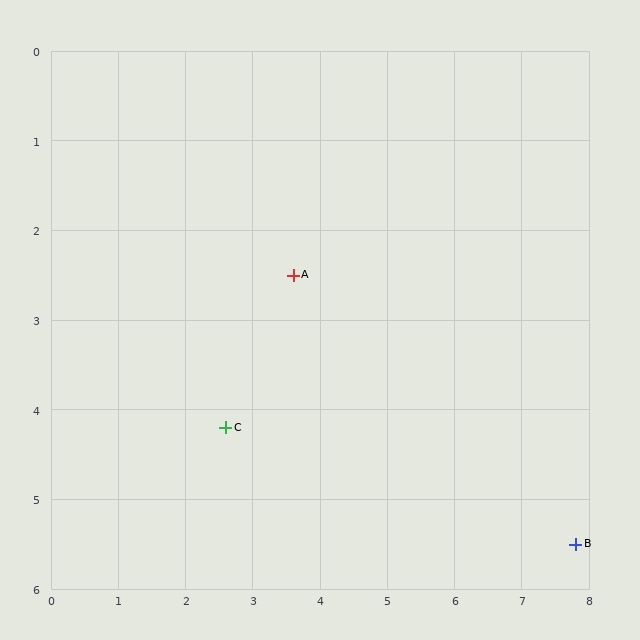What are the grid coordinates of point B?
Point B is at approximately (7.8, 5.5).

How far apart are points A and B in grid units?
Points A and B are about 5.2 grid units apart.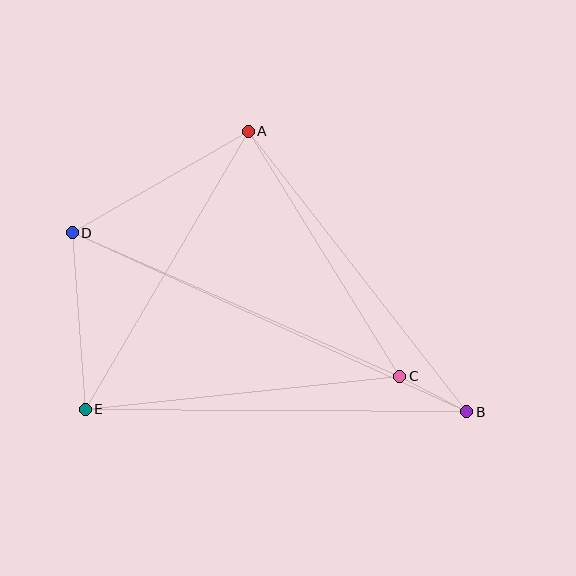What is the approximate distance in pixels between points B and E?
The distance between B and E is approximately 382 pixels.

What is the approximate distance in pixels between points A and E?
The distance between A and E is approximately 322 pixels.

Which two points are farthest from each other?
Points B and D are farthest from each other.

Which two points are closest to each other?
Points B and C are closest to each other.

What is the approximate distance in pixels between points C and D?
The distance between C and D is approximately 358 pixels.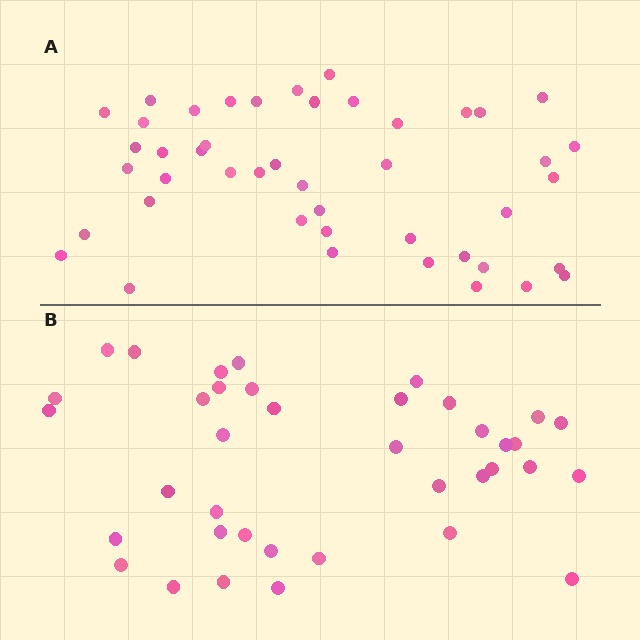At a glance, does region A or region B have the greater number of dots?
Region A (the top region) has more dots.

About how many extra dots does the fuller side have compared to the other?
Region A has roughly 8 or so more dots than region B.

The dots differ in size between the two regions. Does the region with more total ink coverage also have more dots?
No. Region B has more total ink coverage because its dots are larger, but region A actually contains more individual dots. Total area can be misleading — the number of items is what matters here.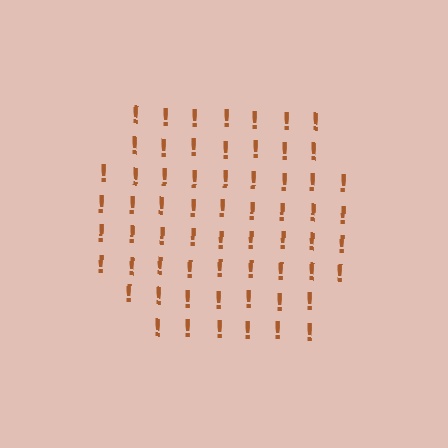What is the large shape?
The large shape is a hexagon.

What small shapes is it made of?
It is made of small exclamation marks.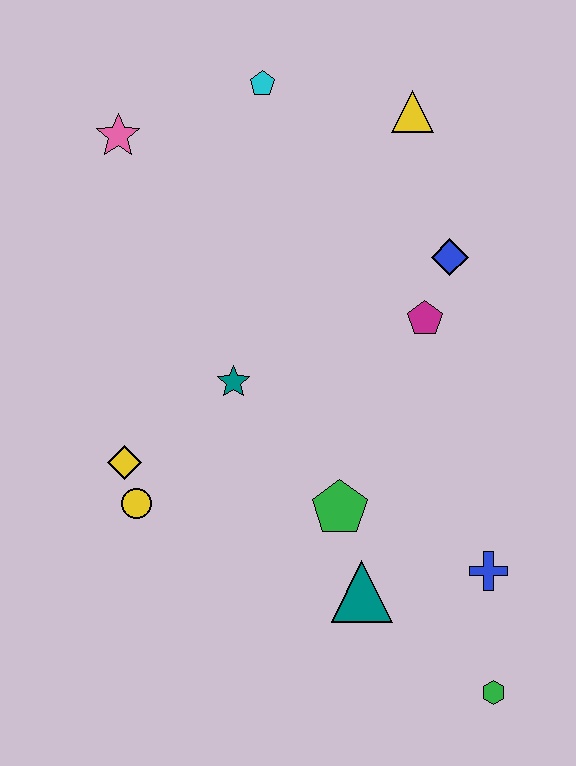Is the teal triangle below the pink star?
Yes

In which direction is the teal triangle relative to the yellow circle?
The teal triangle is to the right of the yellow circle.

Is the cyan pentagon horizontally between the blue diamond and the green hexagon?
No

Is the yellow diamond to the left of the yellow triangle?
Yes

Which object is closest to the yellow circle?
The yellow diamond is closest to the yellow circle.